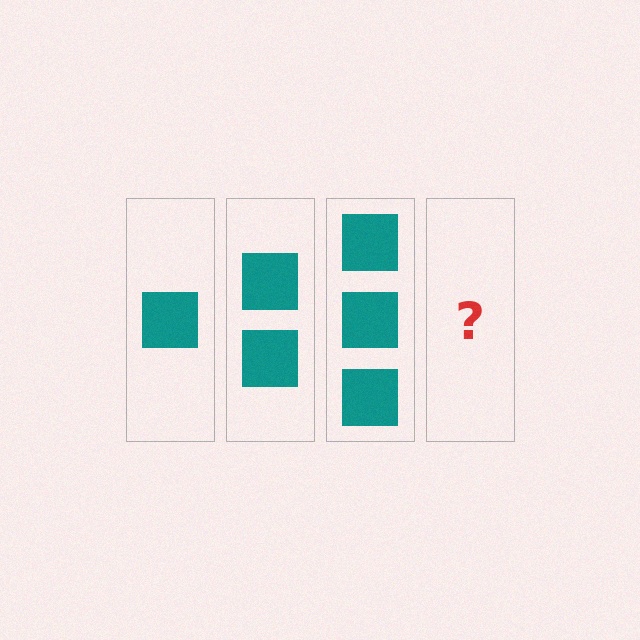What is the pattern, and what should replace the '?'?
The pattern is that each step adds one more square. The '?' should be 4 squares.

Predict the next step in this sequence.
The next step is 4 squares.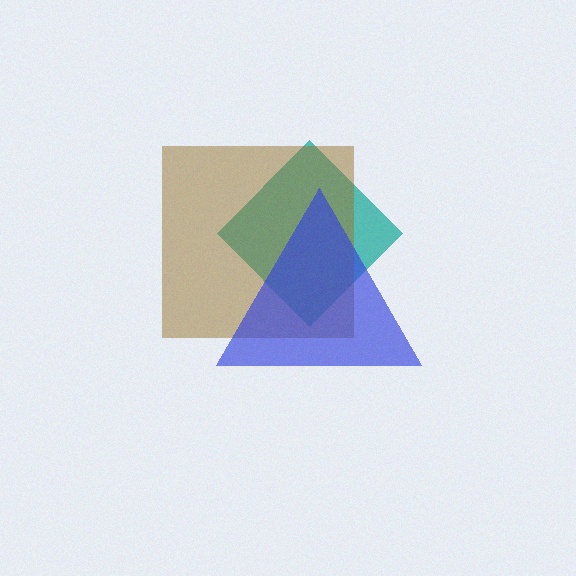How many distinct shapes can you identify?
There are 3 distinct shapes: a teal diamond, a brown square, a blue triangle.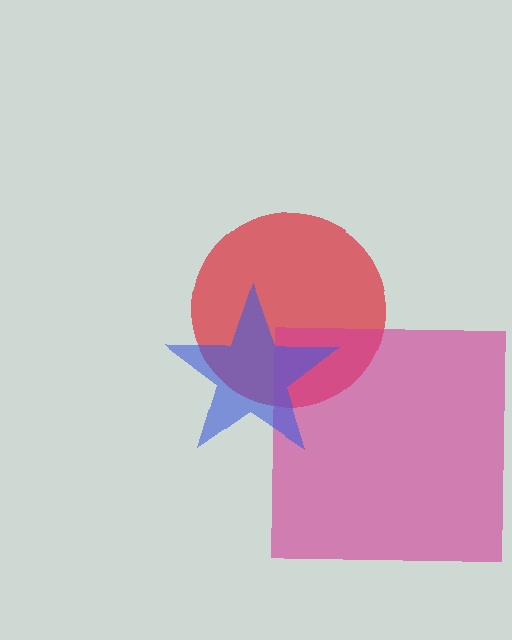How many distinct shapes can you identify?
There are 3 distinct shapes: a red circle, a magenta square, a blue star.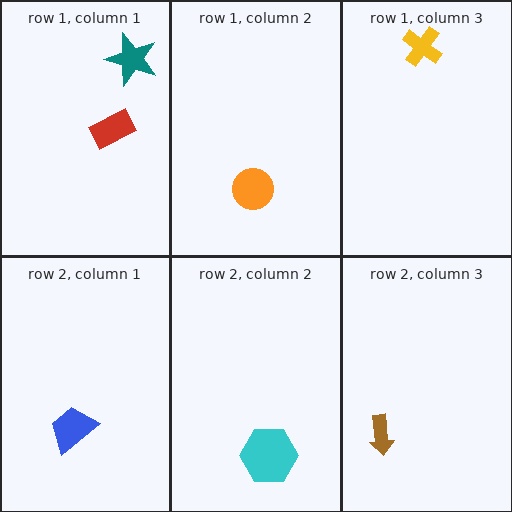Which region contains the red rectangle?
The row 1, column 1 region.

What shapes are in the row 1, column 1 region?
The red rectangle, the teal star.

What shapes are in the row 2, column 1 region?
The blue trapezoid.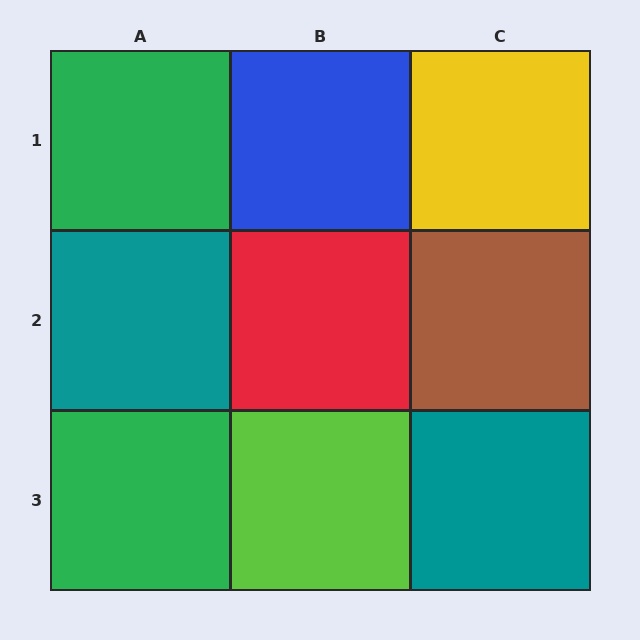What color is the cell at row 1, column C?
Yellow.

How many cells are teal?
2 cells are teal.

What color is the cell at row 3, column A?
Green.